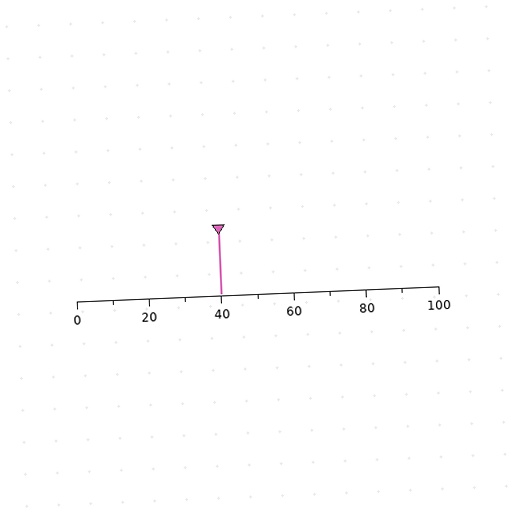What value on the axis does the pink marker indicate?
The marker indicates approximately 40.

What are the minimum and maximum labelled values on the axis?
The axis runs from 0 to 100.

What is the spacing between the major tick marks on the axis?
The major ticks are spaced 20 apart.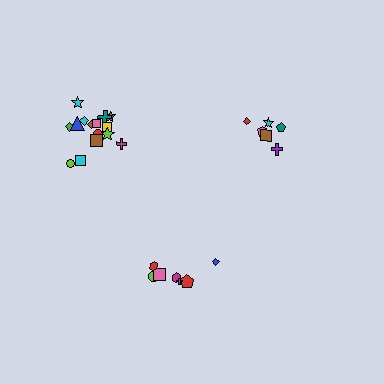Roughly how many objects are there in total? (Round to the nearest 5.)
Roughly 30 objects in total.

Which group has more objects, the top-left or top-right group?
The top-left group.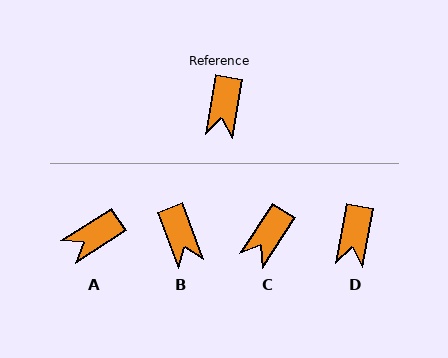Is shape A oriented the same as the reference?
No, it is off by about 47 degrees.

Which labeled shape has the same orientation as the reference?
D.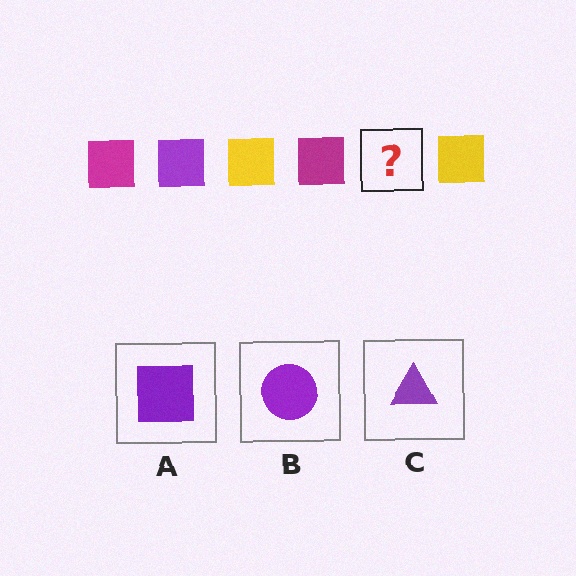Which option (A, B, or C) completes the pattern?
A.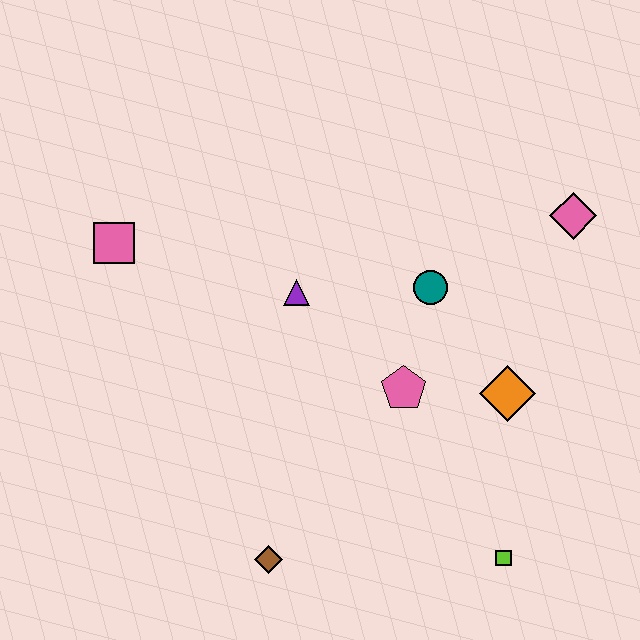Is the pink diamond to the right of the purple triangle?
Yes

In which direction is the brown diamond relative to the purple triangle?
The brown diamond is below the purple triangle.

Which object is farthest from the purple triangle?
The lime square is farthest from the purple triangle.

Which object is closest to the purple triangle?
The teal circle is closest to the purple triangle.